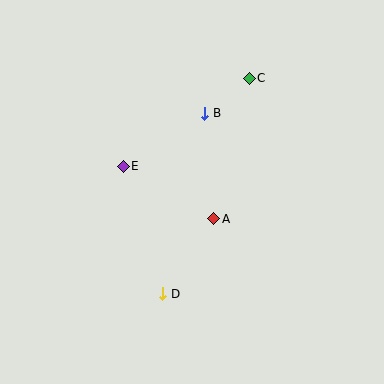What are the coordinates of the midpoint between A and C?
The midpoint between A and C is at (232, 149).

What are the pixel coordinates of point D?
Point D is at (163, 294).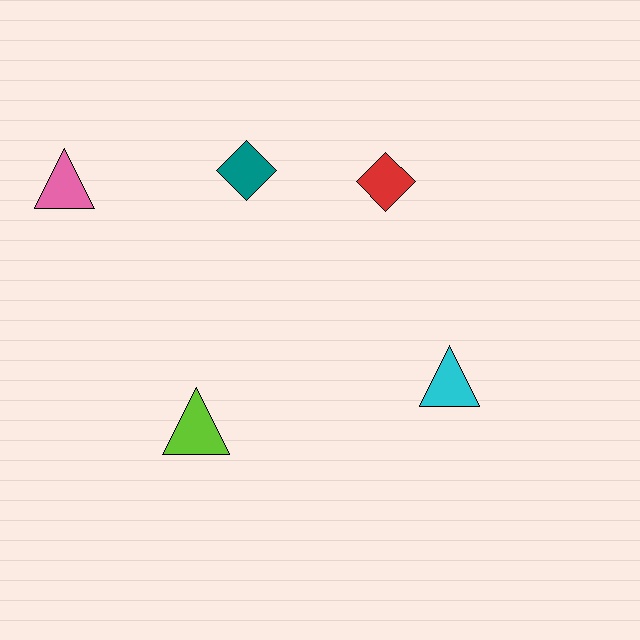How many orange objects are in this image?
There are no orange objects.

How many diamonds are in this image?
There are 2 diamonds.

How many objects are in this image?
There are 5 objects.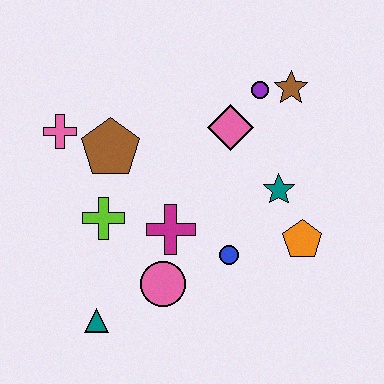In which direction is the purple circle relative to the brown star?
The purple circle is to the left of the brown star.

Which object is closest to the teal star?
The orange pentagon is closest to the teal star.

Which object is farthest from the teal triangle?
The brown star is farthest from the teal triangle.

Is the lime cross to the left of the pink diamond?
Yes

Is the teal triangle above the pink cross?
No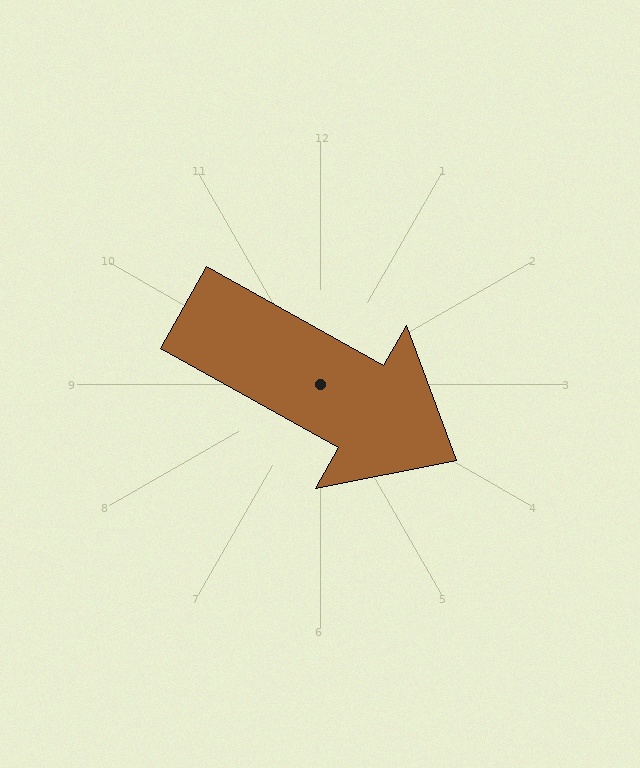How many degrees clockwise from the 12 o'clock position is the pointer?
Approximately 119 degrees.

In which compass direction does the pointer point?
Southeast.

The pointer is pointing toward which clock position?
Roughly 4 o'clock.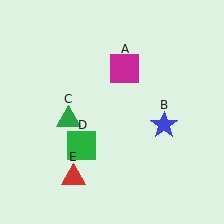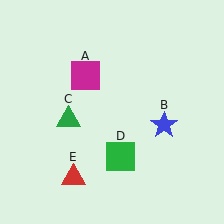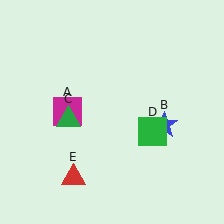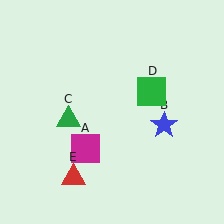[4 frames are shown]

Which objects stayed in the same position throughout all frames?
Blue star (object B) and green triangle (object C) and red triangle (object E) remained stationary.